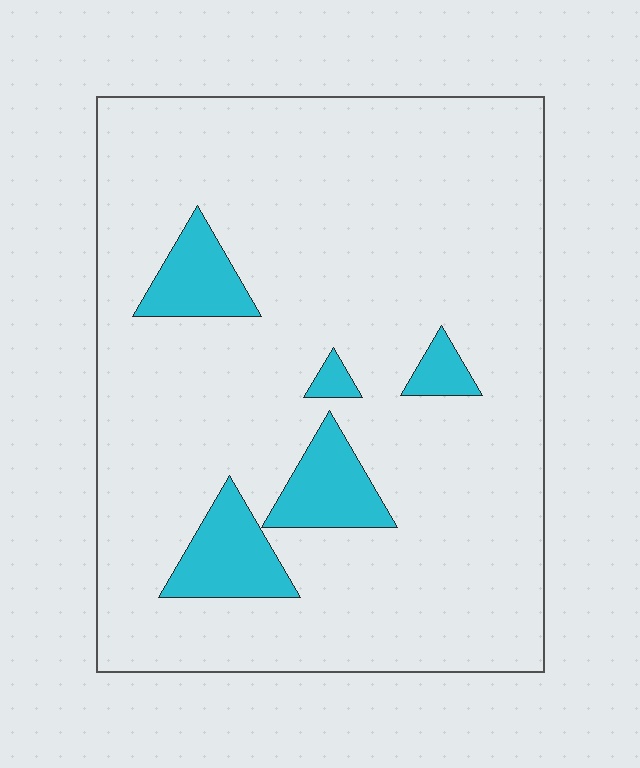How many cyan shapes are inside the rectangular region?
5.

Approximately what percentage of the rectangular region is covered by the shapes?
Approximately 10%.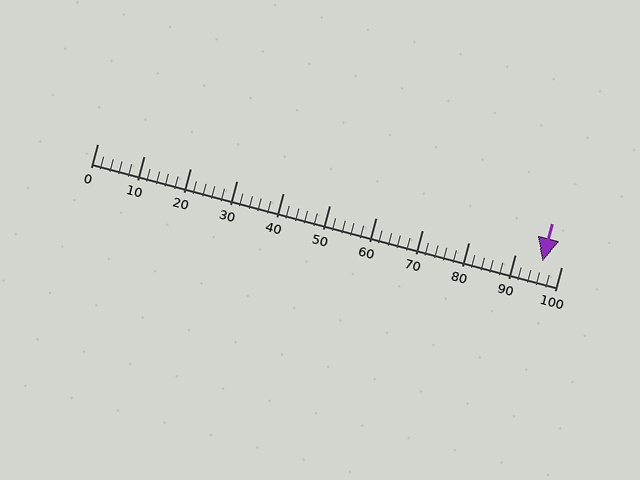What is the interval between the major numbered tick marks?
The major tick marks are spaced 10 units apart.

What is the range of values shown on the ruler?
The ruler shows values from 0 to 100.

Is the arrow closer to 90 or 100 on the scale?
The arrow is closer to 100.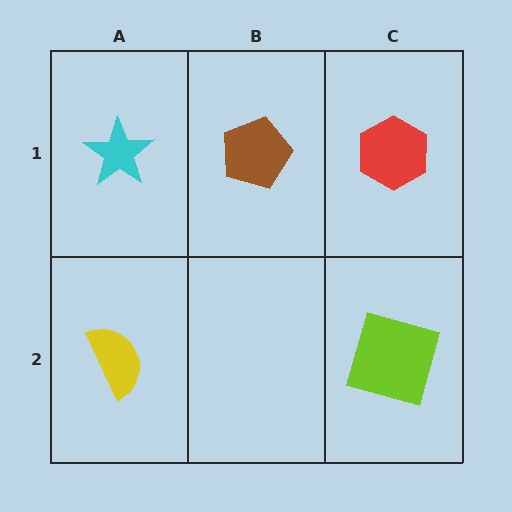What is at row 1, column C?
A red hexagon.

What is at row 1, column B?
A brown pentagon.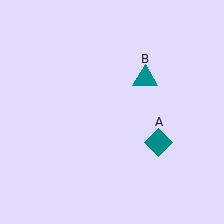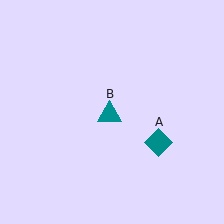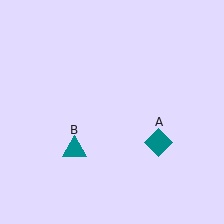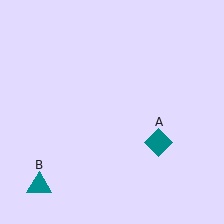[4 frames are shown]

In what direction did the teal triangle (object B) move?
The teal triangle (object B) moved down and to the left.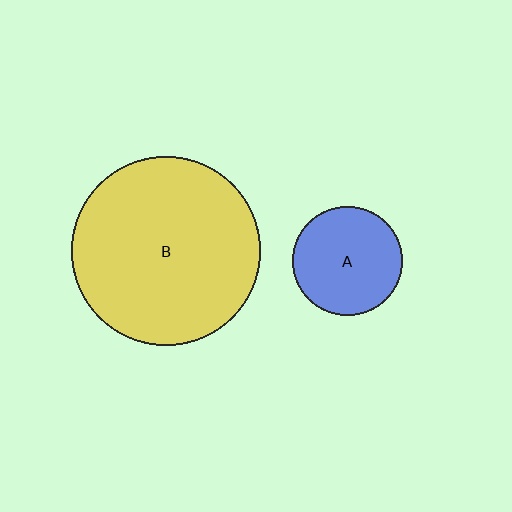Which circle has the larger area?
Circle B (yellow).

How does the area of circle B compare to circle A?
Approximately 3.0 times.